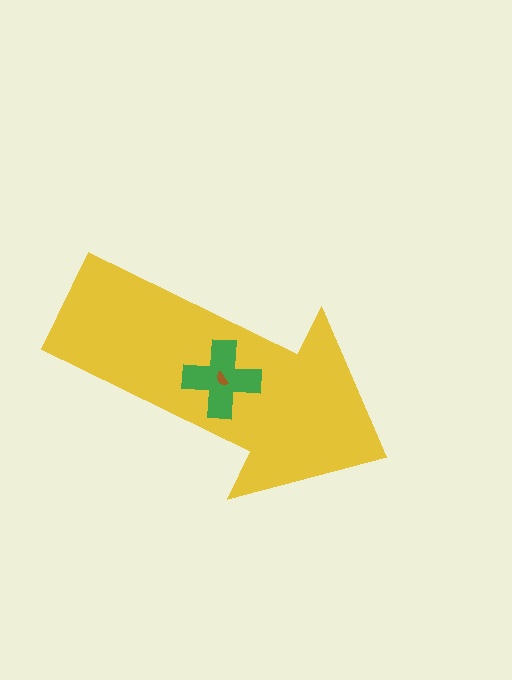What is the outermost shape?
The yellow arrow.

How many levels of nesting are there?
3.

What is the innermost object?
The brown semicircle.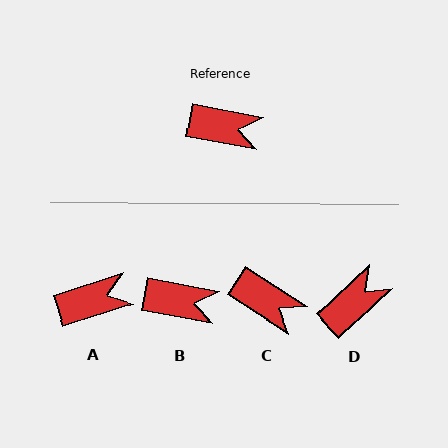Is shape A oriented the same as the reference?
No, it is off by about 29 degrees.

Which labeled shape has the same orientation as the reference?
B.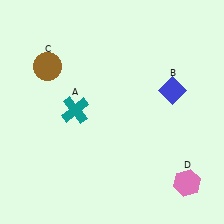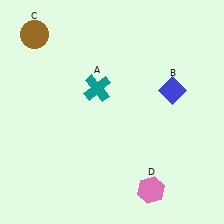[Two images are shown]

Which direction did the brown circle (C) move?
The brown circle (C) moved up.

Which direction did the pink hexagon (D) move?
The pink hexagon (D) moved left.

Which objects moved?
The objects that moved are: the teal cross (A), the brown circle (C), the pink hexagon (D).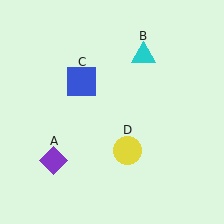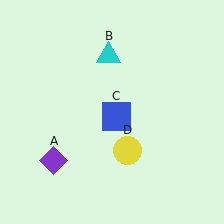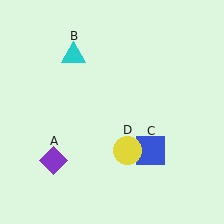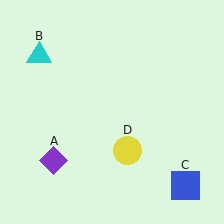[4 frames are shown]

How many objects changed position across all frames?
2 objects changed position: cyan triangle (object B), blue square (object C).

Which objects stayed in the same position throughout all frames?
Purple diamond (object A) and yellow circle (object D) remained stationary.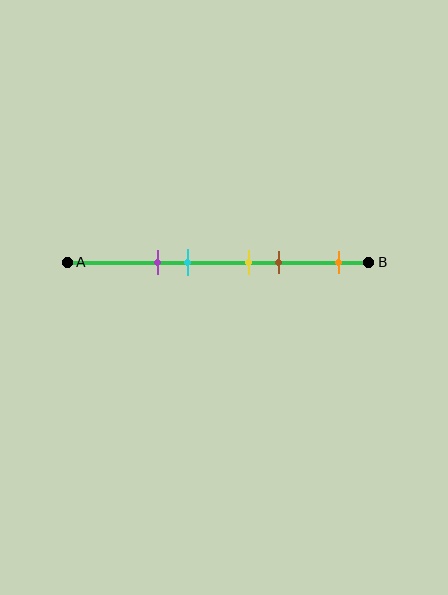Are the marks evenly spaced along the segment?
No, the marks are not evenly spaced.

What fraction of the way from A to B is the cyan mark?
The cyan mark is approximately 40% (0.4) of the way from A to B.